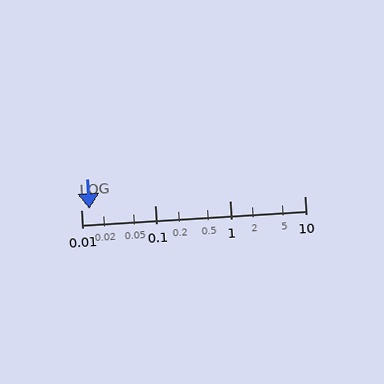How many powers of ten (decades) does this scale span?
The scale spans 3 decades, from 0.01 to 10.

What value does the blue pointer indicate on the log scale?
The pointer indicates approximately 0.013.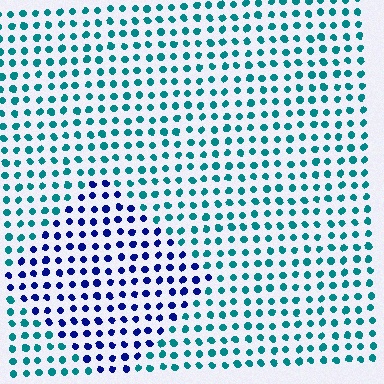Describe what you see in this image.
The image is filled with small teal elements in a uniform arrangement. A diamond-shaped region is visible where the elements are tinted to a slightly different hue, forming a subtle color boundary.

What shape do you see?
I see a diamond.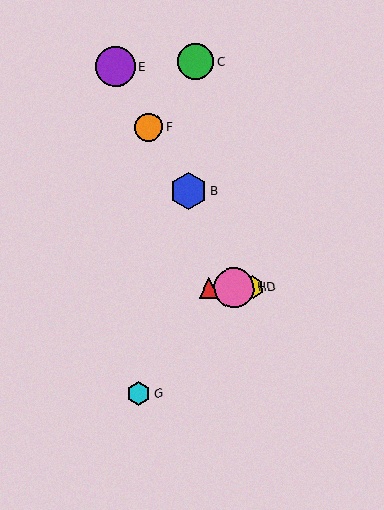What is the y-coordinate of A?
Object A is at y≈288.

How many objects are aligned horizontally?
3 objects (A, D, H) are aligned horizontally.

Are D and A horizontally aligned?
Yes, both are at y≈287.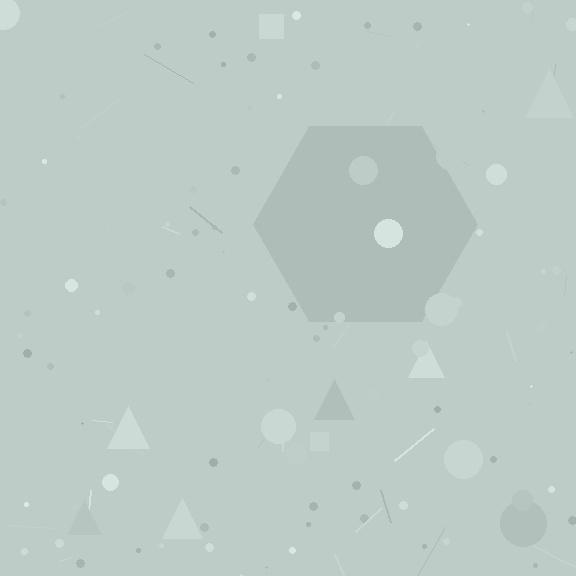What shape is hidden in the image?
A hexagon is hidden in the image.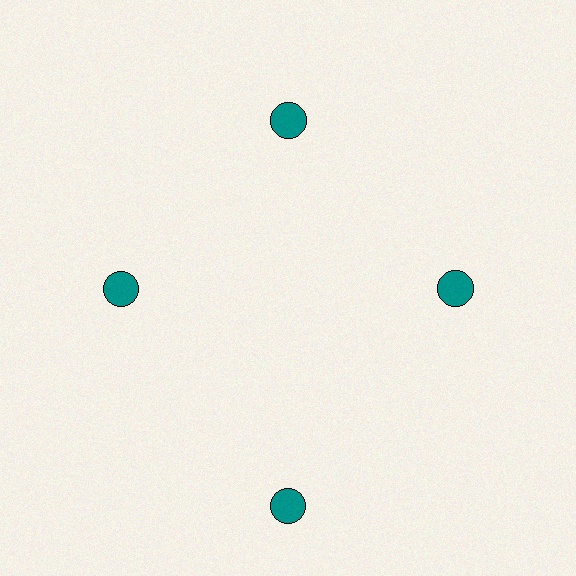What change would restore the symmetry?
The symmetry would be restored by moving it inward, back onto the ring so that all 4 circles sit at equal angles and equal distance from the center.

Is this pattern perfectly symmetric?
No. The 4 teal circles are arranged in a ring, but one element near the 6 o'clock position is pushed outward from the center, breaking the 4-fold rotational symmetry.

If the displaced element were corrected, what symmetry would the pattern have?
It would have 4-fold rotational symmetry — the pattern would map onto itself every 90 degrees.